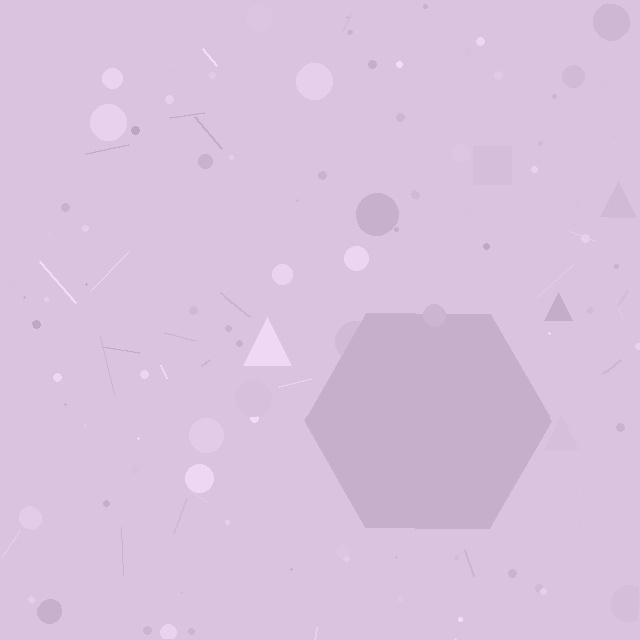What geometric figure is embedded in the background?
A hexagon is embedded in the background.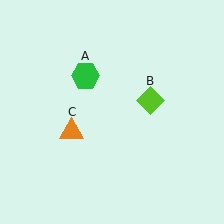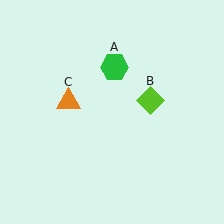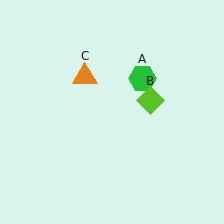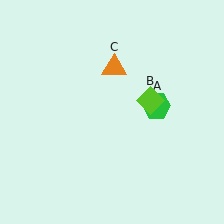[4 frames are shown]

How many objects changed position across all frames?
2 objects changed position: green hexagon (object A), orange triangle (object C).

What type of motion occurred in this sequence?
The green hexagon (object A), orange triangle (object C) rotated clockwise around the center of the scene.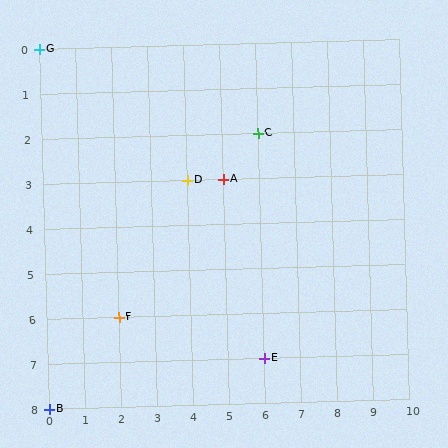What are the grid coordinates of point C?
Point C is at grid coordinates (6, 2).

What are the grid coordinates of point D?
Point D is at grid coordinates (4, 3).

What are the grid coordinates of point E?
Point E is at grid coordinates (6, 7).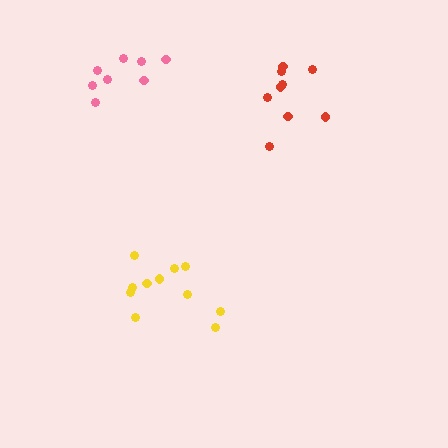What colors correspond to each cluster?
The clusters are colored: red, pink, yellow.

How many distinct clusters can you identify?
There are 3 distinct clusters.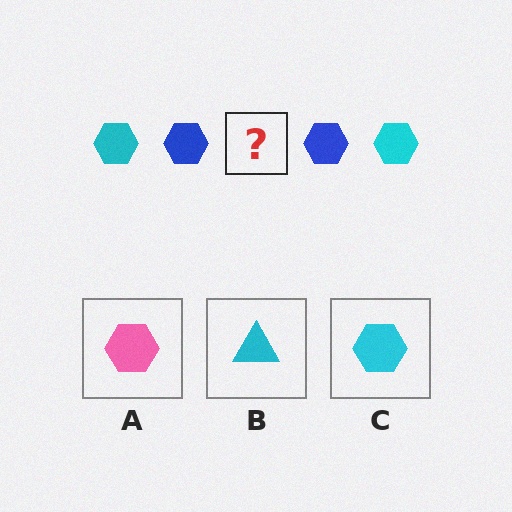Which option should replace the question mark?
Option C.